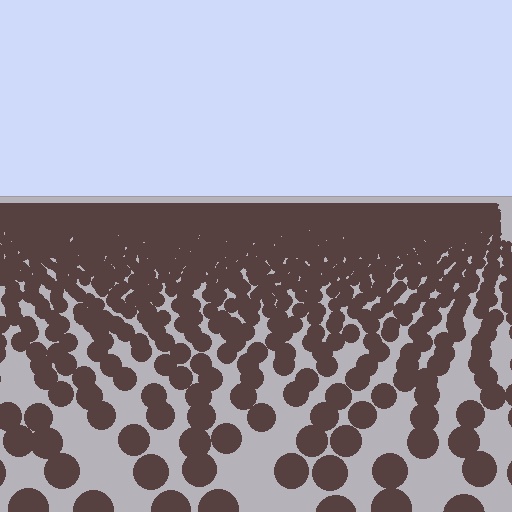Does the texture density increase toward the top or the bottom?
Density increases toward the top.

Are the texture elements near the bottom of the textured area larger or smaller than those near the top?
Larger. Near the bottom, elements are closer to the viewer and appear at a bigger on-screen size.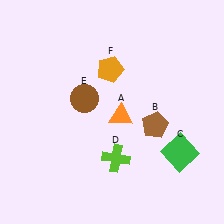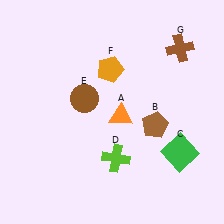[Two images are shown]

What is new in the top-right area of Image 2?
A brown cross (G) was added in the top-right area of Image 2.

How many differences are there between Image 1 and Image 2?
There is 1 difference between the two images.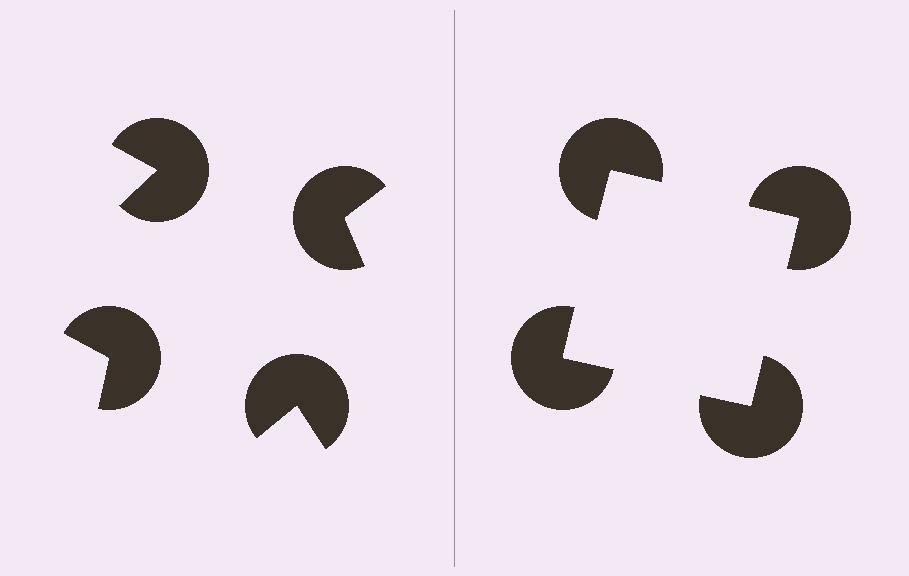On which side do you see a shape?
An illusory square appears on the right side. On the left side the wedge cuts are rotated, so no coherent shape forms.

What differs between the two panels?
The pac-man discs are positioned identically on both sides; only the wedge orientations differ. On the right they align to a square; on the left they are misaligned.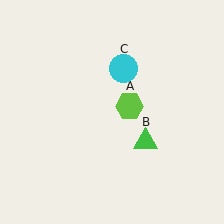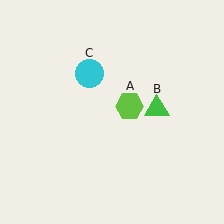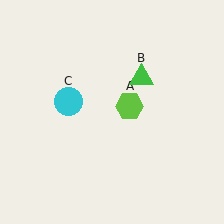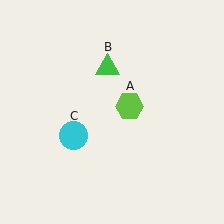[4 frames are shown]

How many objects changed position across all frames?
2 objects changed position: green triangle (object B), cyan circle (object C).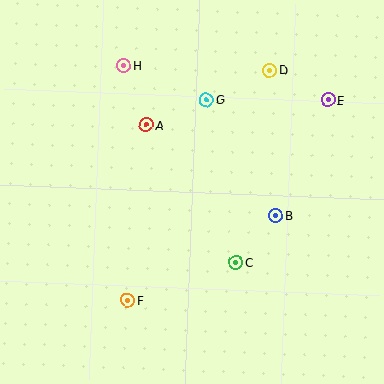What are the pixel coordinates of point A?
Point A is at (146, 125).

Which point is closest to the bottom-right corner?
Point C is closest to the bottom-right corner.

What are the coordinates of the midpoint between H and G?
The midpoint between H and G is at (165, 83).